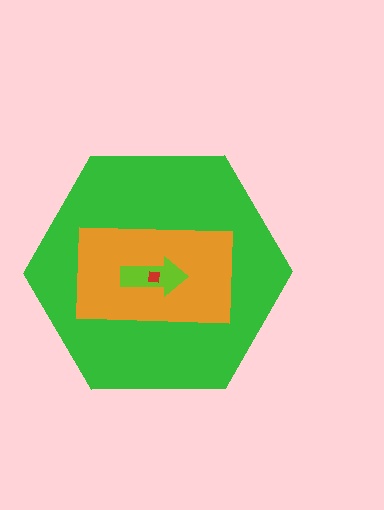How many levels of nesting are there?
4.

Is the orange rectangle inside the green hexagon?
Yes.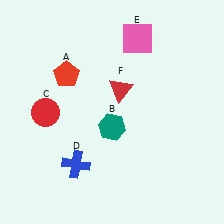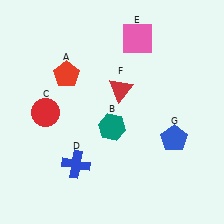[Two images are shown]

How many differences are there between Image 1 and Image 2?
There is 1 difference between the two images.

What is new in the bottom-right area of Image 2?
A blue pentagon (G) was added in the bottom-right area of Image 2.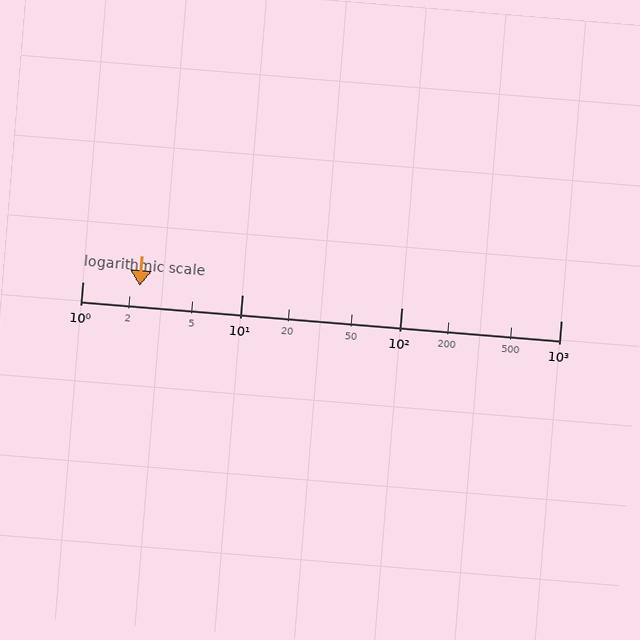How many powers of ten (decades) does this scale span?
The scale spans 3 decades, from 1 to 1000.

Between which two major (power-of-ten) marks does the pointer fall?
The pointer is between 1 and 10.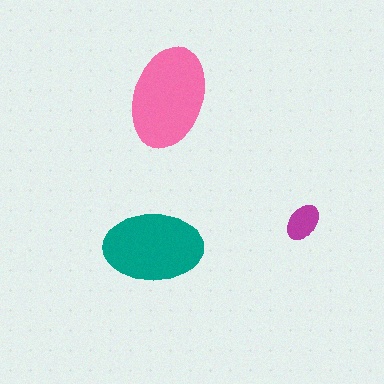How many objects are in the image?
There are 3 objects in the image.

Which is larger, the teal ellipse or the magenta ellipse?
The teal one.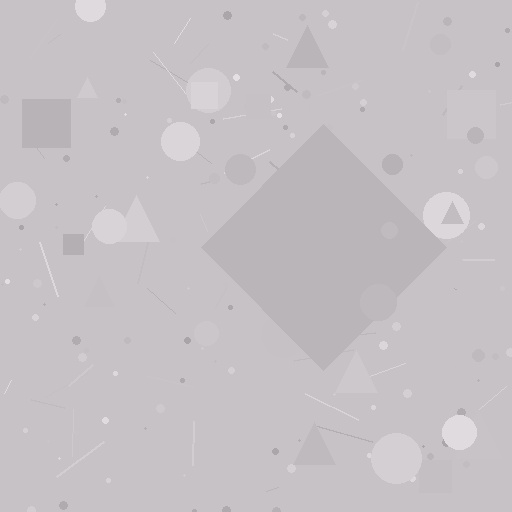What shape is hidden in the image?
A diamond is hidden in the image.